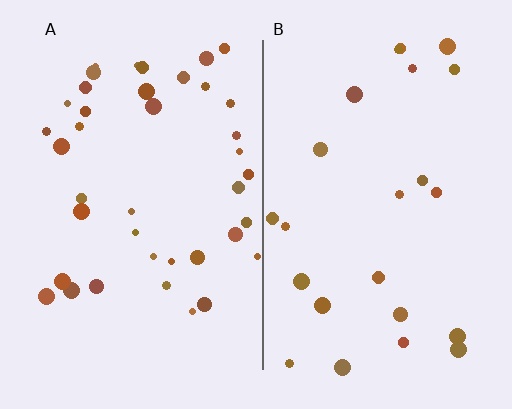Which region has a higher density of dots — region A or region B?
A (the left).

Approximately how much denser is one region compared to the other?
Approximately 1.7× — region A over region B.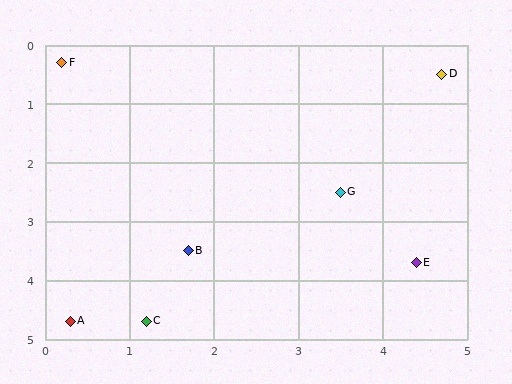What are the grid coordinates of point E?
Point E is at approximately (4.4, 3.7).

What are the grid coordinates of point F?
Point F is at approximately (0.2, 0.3).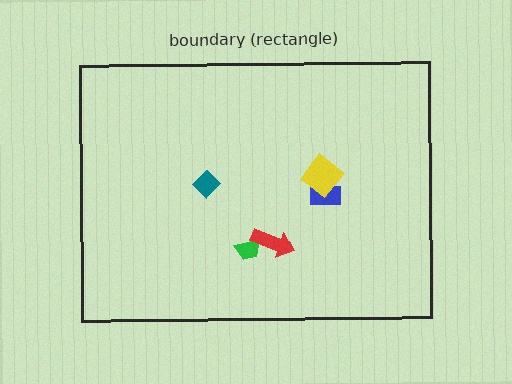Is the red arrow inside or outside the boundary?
Inside.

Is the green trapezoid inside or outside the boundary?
Inside.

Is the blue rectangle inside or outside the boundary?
Inside.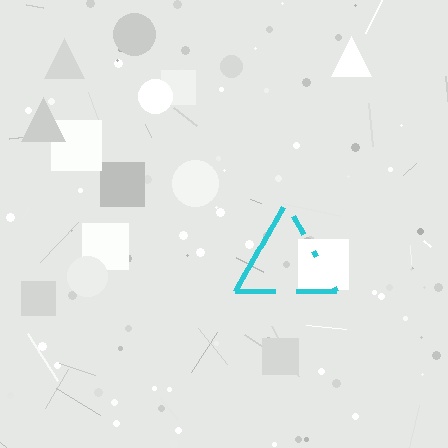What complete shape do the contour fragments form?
The contour fragments form a triangle.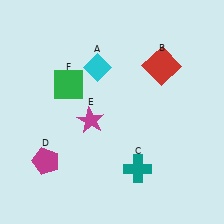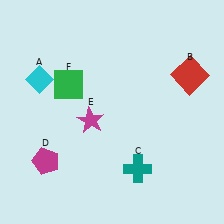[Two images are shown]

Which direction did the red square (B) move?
The red square (B) moved right.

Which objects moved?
The objects that moved are: the cyan diamond (A), the red square (B).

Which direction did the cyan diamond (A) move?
The cyan diamond (A) moved left.